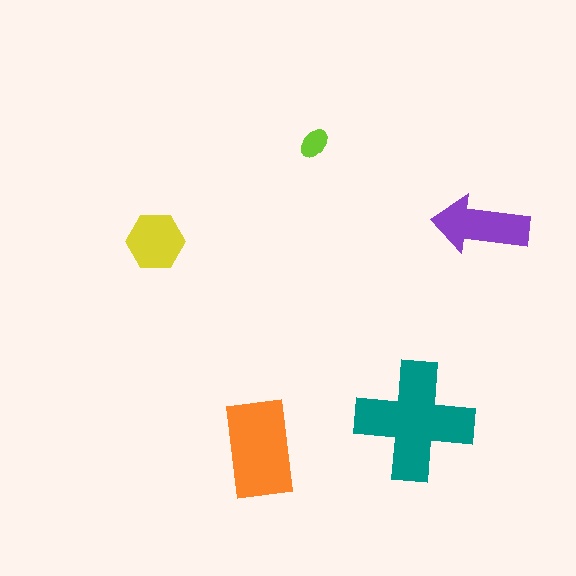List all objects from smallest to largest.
The lime ellipse, the yellow hexagon, the purple arrow, the orange rectangle, the teal cross.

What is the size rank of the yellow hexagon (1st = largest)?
4th.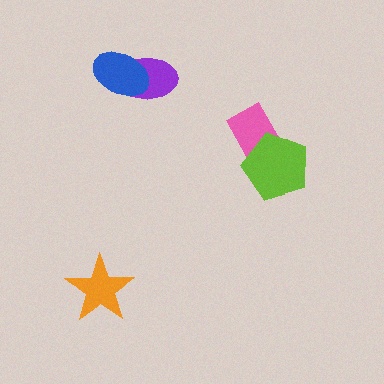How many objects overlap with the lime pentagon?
1 object overlaps with the lime pentagon.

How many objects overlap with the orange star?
0 objects overlap with the orange star.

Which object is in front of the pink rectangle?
The lime pentagon is in front of the pink rectangle.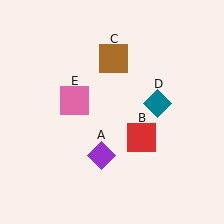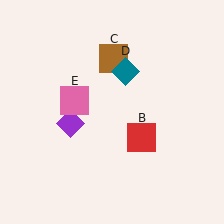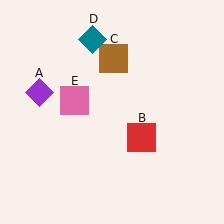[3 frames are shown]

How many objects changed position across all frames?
2 objects changed position: purple diamond (object A), teal diamond (object D).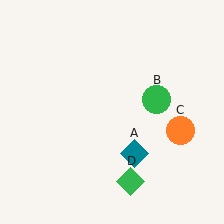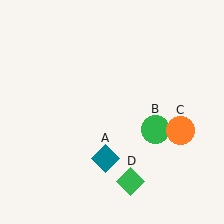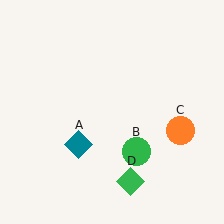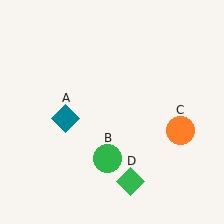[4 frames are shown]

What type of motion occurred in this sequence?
The teal diamond (object A), green circle (object B) rotated clockwise around the center of the scene.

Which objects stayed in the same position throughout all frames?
Orange circle (object C) and green diamond (object D) remained stationary.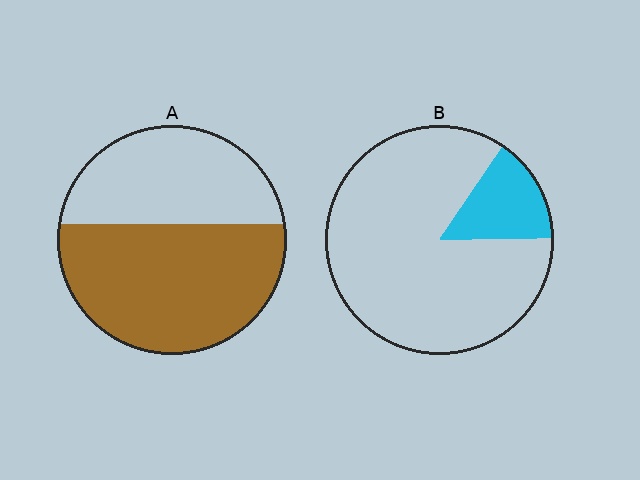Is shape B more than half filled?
No.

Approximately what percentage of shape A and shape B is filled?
A is approximately 60% and B is approximately 15%.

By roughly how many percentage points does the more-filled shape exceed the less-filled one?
By roughly 45 percentage points (A over B).